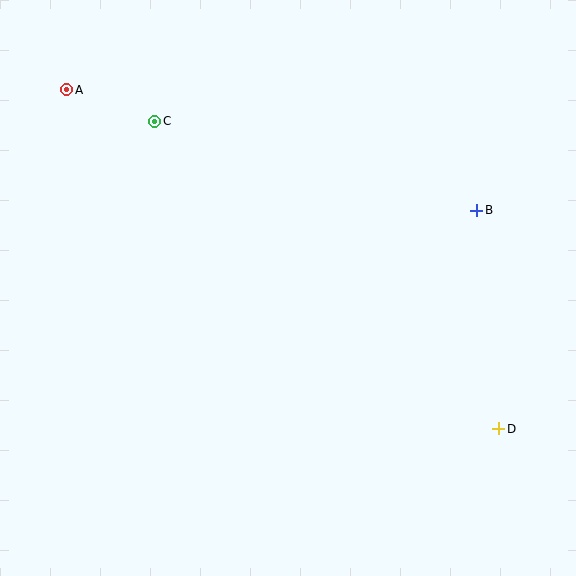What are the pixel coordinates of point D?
Point D is at (499, 429).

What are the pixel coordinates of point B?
Point B is at (477, 210).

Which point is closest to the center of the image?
Point B at (477, 210) is closest to the center.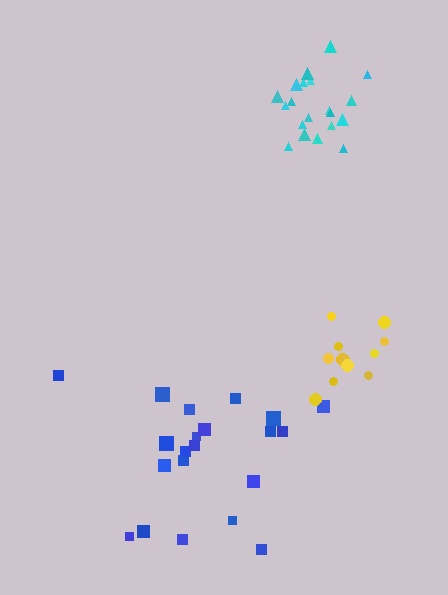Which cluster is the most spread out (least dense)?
Blue.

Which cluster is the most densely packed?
Cyan.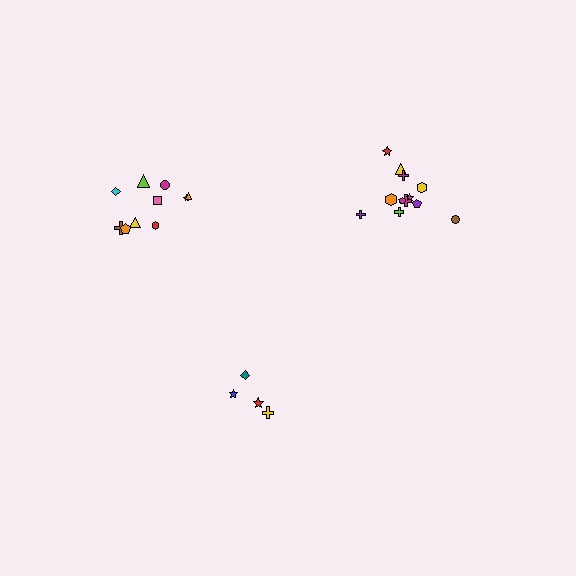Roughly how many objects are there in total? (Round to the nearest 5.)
Roughly 25 objects in total.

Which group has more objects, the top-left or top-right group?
The top-right group.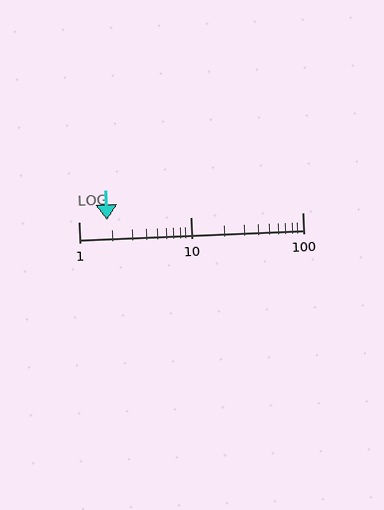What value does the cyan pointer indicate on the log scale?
The pointer indicates approximately 1.8.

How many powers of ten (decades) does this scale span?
The scale spans 2 decades, from 1 to 100.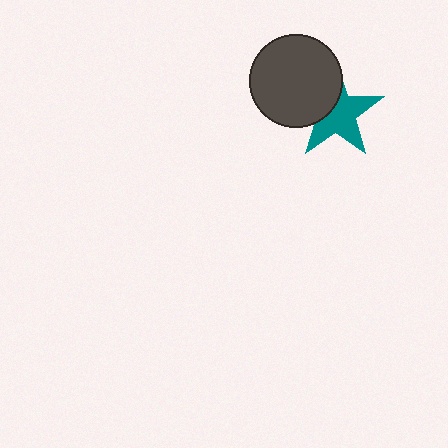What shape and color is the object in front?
The object in front is a dark gray circle.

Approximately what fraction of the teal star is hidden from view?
Roughly 37% of the teal star is hidden behind the dark gray circle.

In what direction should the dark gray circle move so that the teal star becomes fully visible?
The dark gray circle should move toward the upper-left. That is the shortest direction to clear the overlap and leave the teal star fully visible.